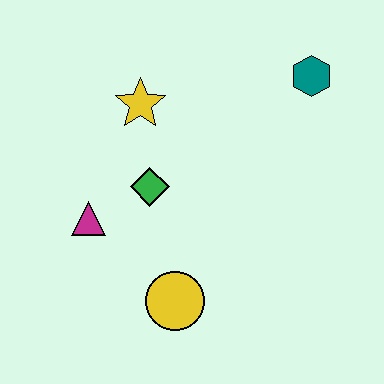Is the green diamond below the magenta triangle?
No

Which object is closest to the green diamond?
The magenta triangle is closest to the green diamond.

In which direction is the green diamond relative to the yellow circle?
The green diamond is above the yellow circle.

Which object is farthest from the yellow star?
The yellow circle is farthest from the yellow star.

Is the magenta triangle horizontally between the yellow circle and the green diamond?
No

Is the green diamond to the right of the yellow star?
Yes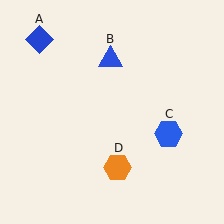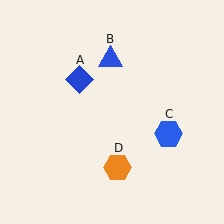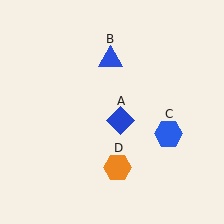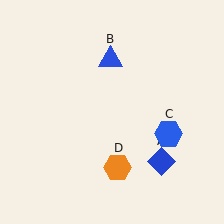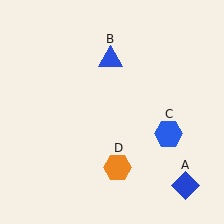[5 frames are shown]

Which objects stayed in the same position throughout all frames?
Blue triangle (object B) and blue hexagon (object C) and orange hexagon (object D) remained stationary.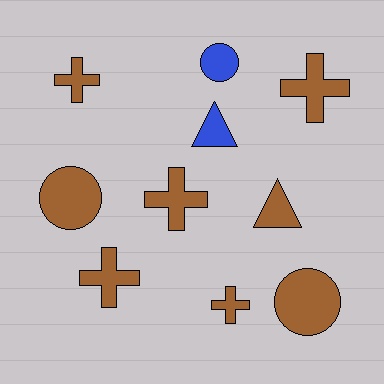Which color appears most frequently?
Brown, with 8 objects.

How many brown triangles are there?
There is 1 brown triangle.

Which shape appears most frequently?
Cross, with 5 objects.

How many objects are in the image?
There are 10 objects.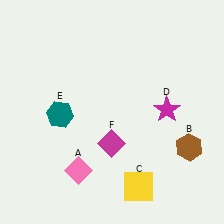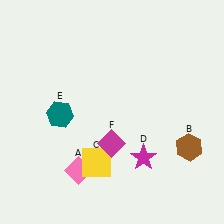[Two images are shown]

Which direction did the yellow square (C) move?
The yellow square (C) moved left.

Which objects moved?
The objects that moved are: the yellow square (C), the magenta star (D).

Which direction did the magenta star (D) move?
The magenta star (D) moved down.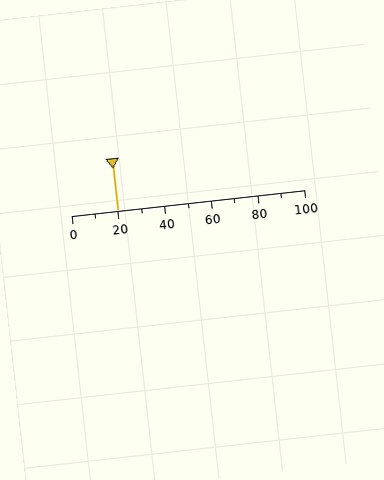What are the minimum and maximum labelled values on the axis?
The axis runs from 0 to 100.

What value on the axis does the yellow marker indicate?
The marker indicates approximately 20.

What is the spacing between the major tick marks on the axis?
The major ticks are spaced 20 apart.